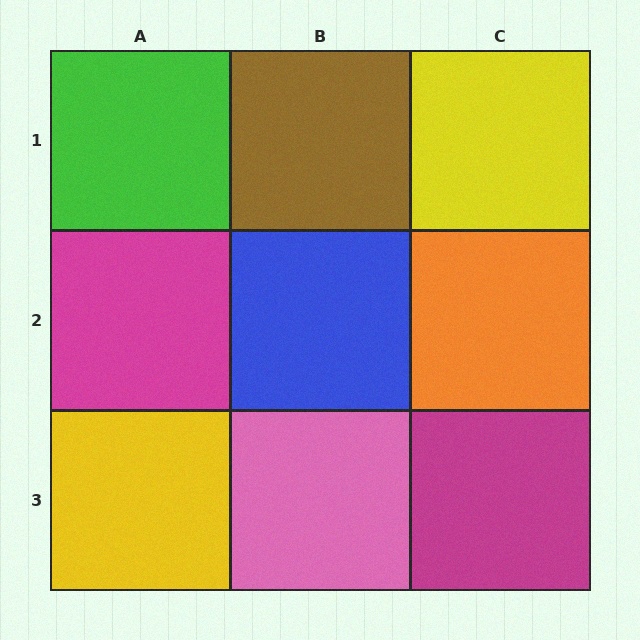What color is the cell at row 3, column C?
Magenta.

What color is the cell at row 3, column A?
Yellow.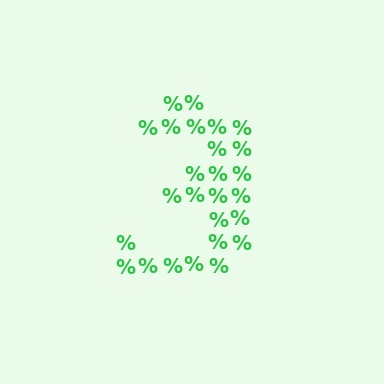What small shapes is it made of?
It is made of small percent signs.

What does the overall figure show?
The overall figure shows the digit 3.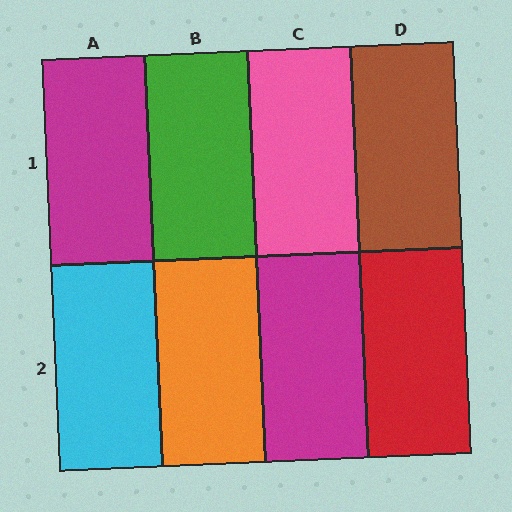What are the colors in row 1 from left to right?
Magenta, green, pink, brown.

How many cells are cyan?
1 cell is cyan.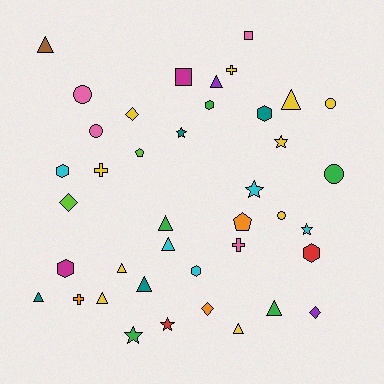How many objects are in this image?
There are 40 objects.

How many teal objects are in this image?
There are 4 teal objects.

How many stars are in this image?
There are 6 stars.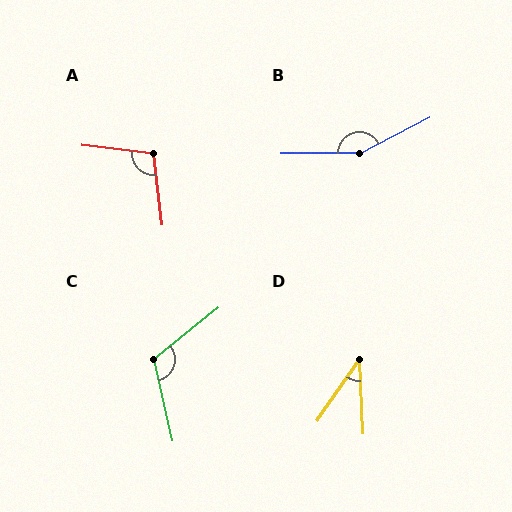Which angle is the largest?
B, at approximately 153 degrees.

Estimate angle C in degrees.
Approximately 116 degrees.